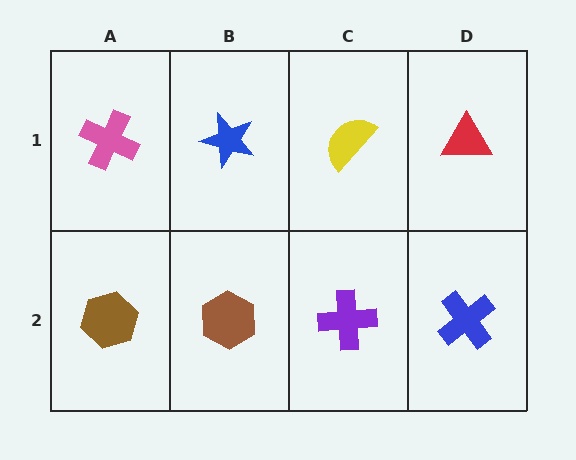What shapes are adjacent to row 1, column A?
A brown hexagon (row 2, column A), a blue star (row 1, column B).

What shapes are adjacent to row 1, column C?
A purple cross (row 2, column C), a blue star (row 1, column B), a red triangle (row 1, column D).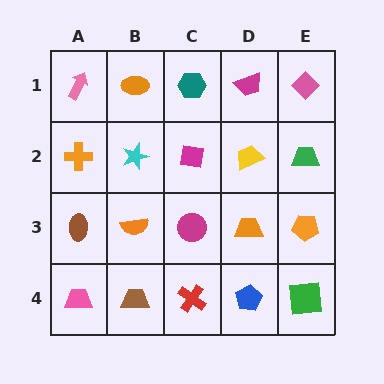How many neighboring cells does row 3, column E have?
3.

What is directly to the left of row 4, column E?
A blue pentagon.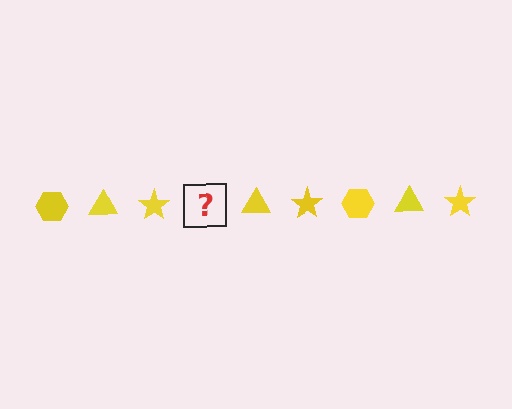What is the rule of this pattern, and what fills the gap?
The rule is that the pattern cycles through hexagon, triangle, star shapes in yellow. The gap should be filled with a yellow hexagon.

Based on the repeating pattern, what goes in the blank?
The blank should be a yellow hexagon.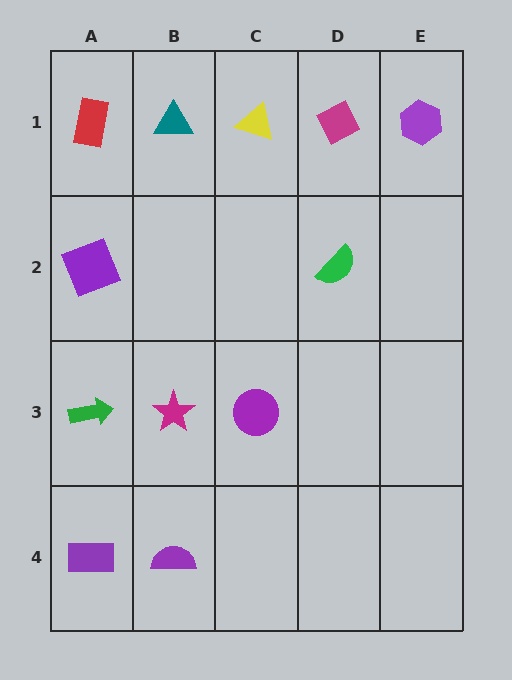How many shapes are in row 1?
5 shapes.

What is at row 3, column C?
A purple circle.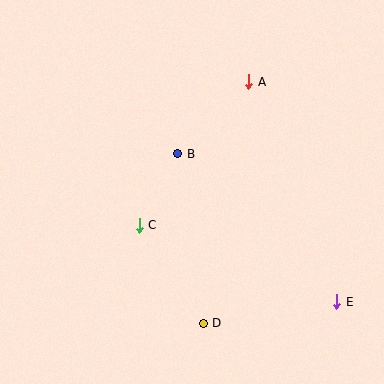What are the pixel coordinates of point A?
Point A is at (249, 82).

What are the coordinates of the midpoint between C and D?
The midpoint between C and D is at (171, 274).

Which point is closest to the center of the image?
Point B at (178, 154) is closest to the center.